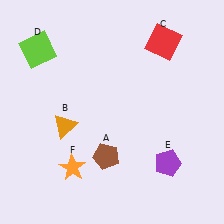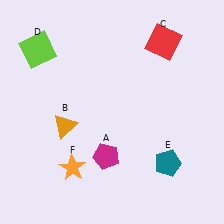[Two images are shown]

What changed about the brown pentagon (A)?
In Image 1, A is brown. In Image 2, it changed to magenta.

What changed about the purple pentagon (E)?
In Image 1, E is purple. In Image 2, it changed to teal.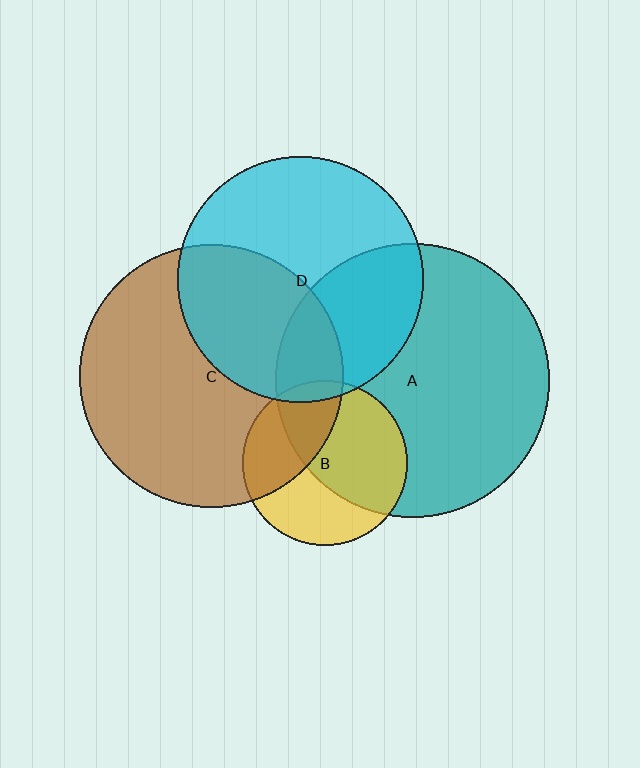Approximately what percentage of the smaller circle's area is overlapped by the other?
Approximately 40%.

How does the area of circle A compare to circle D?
Approximately 1.2 times.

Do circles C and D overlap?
Yes.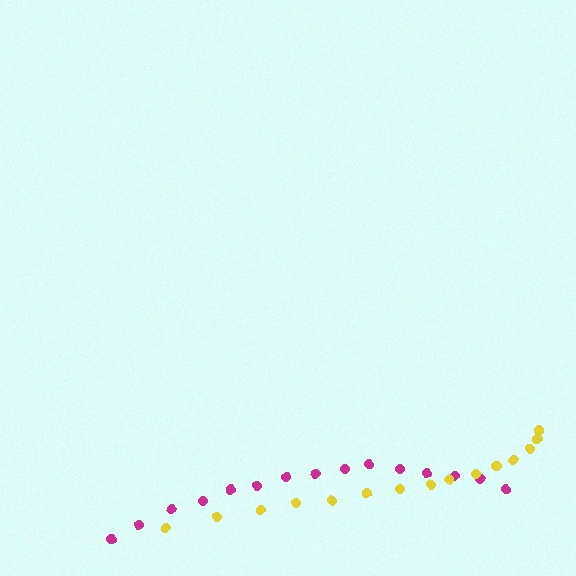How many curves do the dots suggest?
There are 2 distinct paths.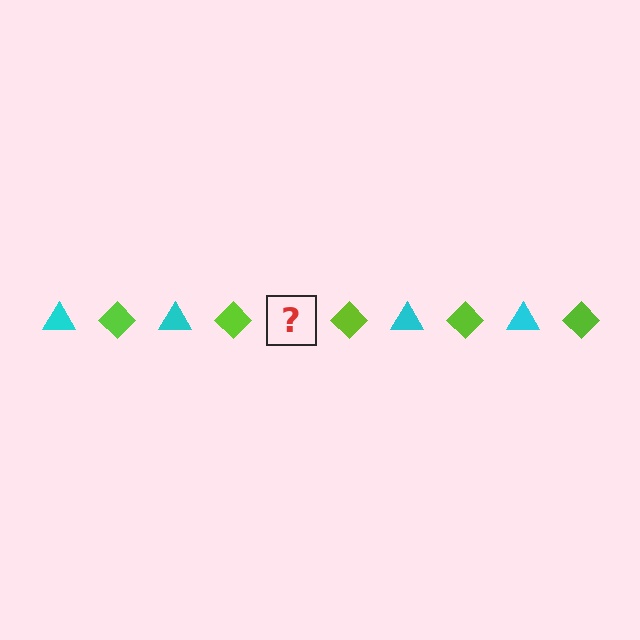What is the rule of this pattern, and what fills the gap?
The rule is that the pattern alternates between cyan triangle and lime diamond. The gap should be filled with a cyan triangle.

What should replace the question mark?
The question mark should be replaced with a cyan triangle.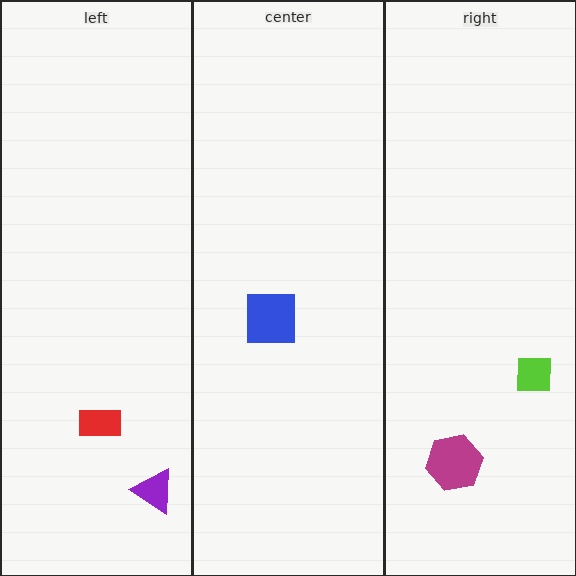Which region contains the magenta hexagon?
The right region.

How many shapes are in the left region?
2.